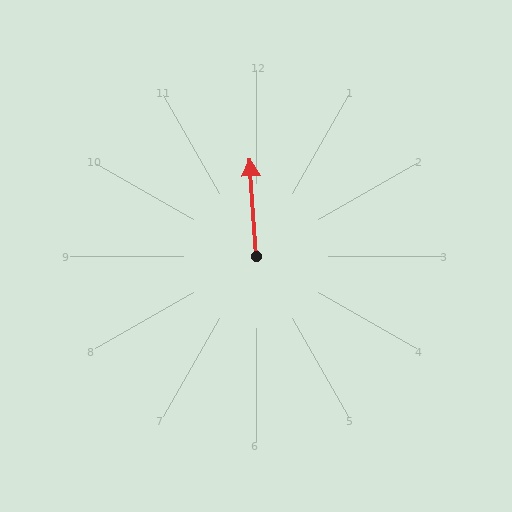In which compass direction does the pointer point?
North.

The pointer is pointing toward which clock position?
Roughly 12 o'clock.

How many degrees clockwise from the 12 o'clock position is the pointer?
Approximately 356 degrees.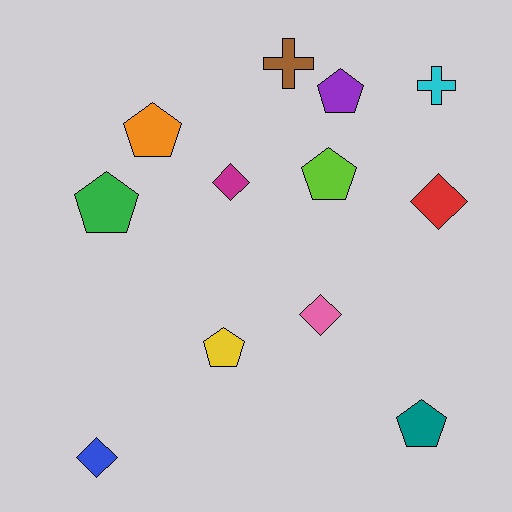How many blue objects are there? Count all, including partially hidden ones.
There is 1 blue object.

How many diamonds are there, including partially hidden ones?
There are 4 diamonds.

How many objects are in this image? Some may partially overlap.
There are 12 objects.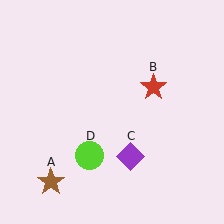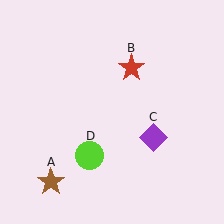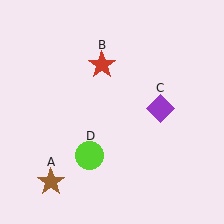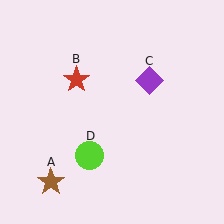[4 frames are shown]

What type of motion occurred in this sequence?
The red star (object B), purple diamond (object C) rotated counterclockwise around the center of the scene.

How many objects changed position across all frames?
2 objects changed position: red star (object B), purple diamond (object C).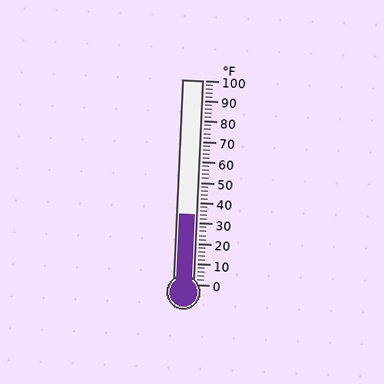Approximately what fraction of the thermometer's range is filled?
The thermometer is filled to approximately 35% of its range.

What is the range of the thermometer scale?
The thermometer scale ranges from 0°F to 100°F.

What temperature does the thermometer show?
The thermometer shows approximately 34°F.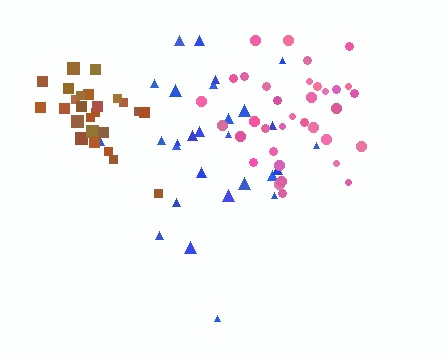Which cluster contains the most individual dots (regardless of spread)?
Pink (35).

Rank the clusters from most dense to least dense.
brown, pink, blue.